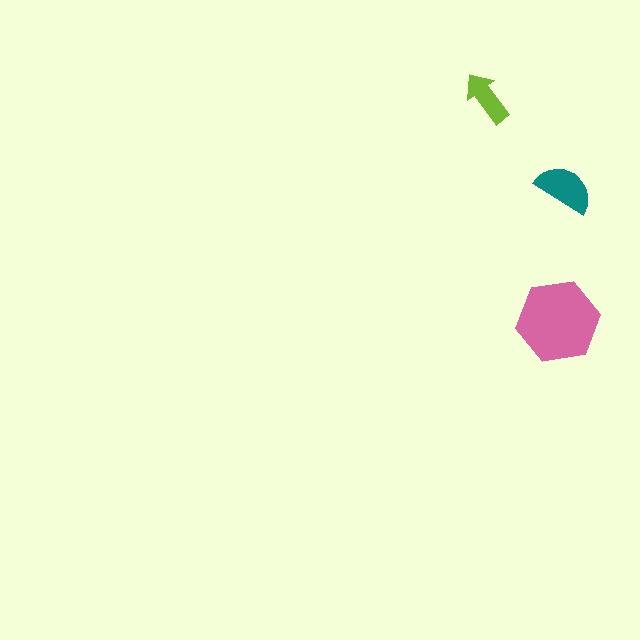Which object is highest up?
The lime arrow is topmost.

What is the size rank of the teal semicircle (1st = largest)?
2nd.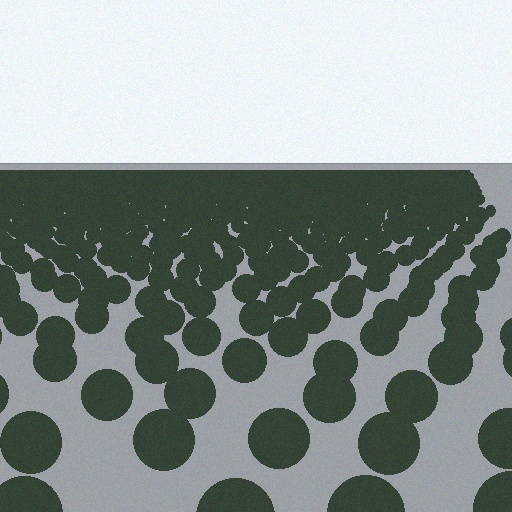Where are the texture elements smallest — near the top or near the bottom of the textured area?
Near the top.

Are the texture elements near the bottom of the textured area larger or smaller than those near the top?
Larger. Near the bottom, elements are closer to the viewer and appear at a bigger on-screen size.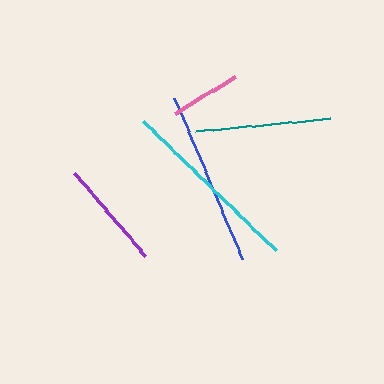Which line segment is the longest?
The cyan line is the longest at approximately 185 pixels.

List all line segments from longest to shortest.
From longest to shortest: cyan, blue, teal, purple, pink.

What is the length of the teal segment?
The teal segment is approximately 135 pixels long.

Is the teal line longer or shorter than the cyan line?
The cyan line is longer than the teal line.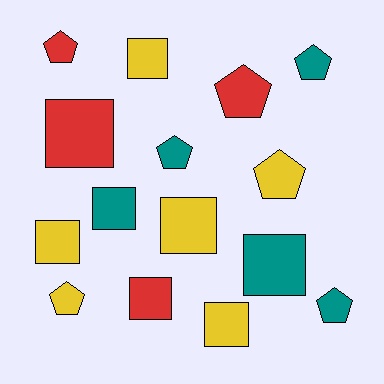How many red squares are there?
There are 2 red squares.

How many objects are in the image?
There are 15 objects.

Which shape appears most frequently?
Square, with 8 objects.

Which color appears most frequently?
Yellow, with 6 objects.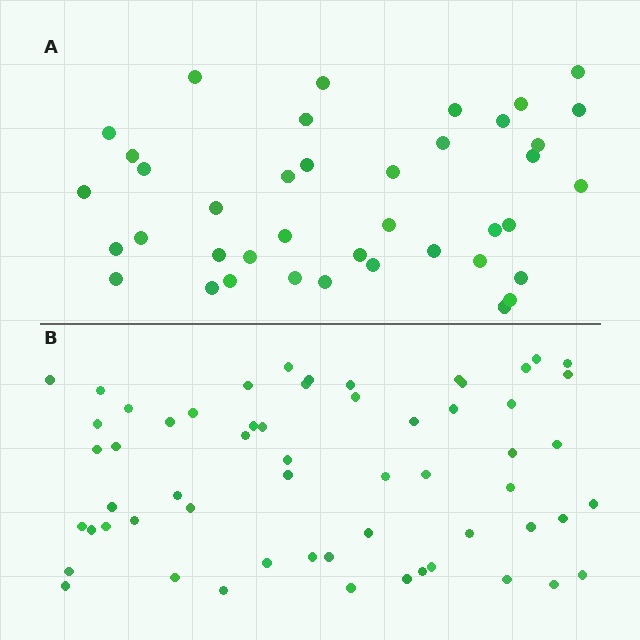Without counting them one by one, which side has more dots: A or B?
Region B (the bottom region) has more dots.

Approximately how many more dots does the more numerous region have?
Region B has approximately 20 more dots than region A.